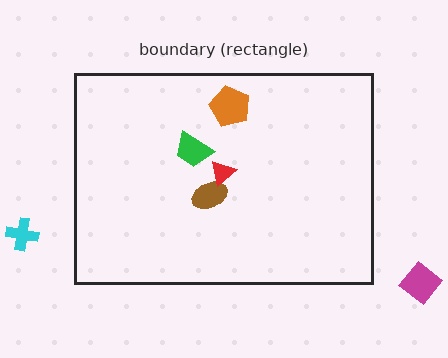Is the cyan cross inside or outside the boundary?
Outside.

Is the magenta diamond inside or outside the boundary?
Outside.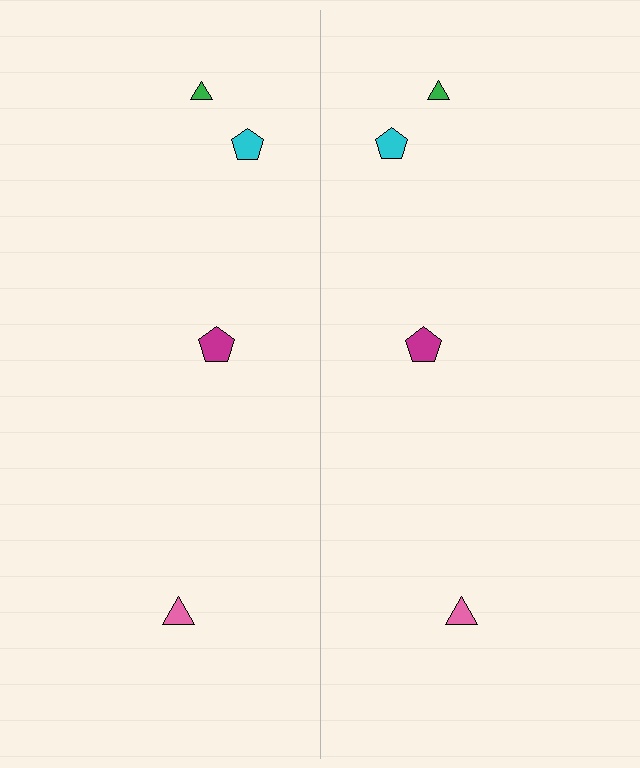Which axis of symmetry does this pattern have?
The pattern has a vertical axis of symmetry running through the center of the image.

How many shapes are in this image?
There are 8 shapes in this image.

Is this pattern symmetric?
Yes, this pattern has bilateral (reflection) symmetry.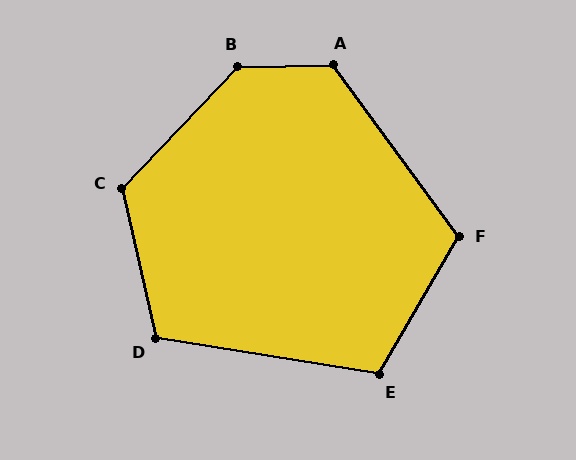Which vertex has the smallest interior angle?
E, at approximately 111 degrees.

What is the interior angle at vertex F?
Approximately 114 degrees (obtuse).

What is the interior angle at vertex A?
Approximately 125 degrees (obtuse).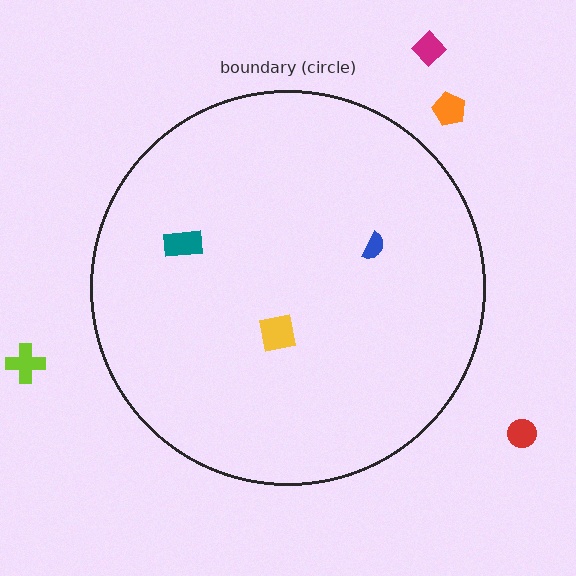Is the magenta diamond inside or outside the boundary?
Outside.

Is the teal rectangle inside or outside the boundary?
Inside.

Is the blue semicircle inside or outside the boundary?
Inside.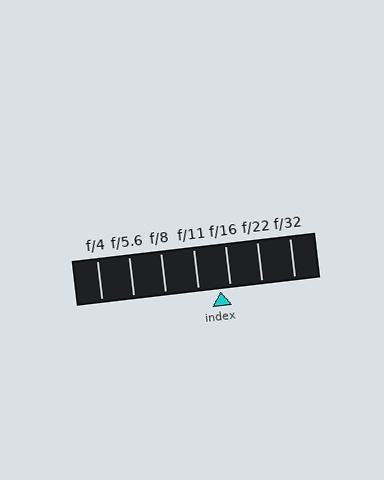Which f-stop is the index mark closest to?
The index mark is closest to f/16.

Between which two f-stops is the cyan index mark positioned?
The index mark is between f/11 and f/16.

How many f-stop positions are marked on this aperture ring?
There are 7 f-stop positions marked.